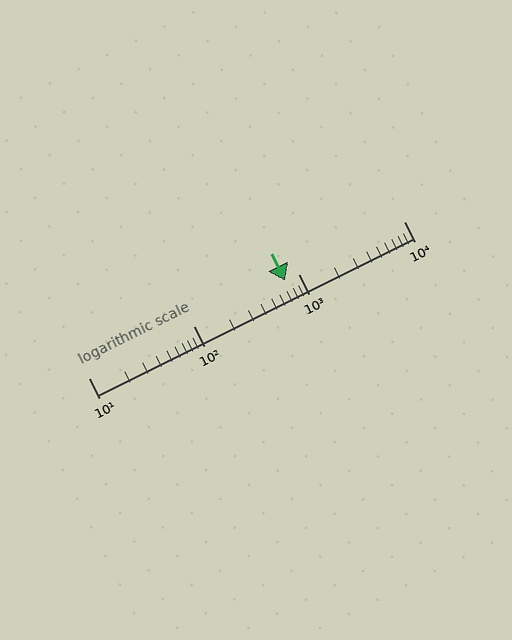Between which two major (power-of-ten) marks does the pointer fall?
The pointer is between 100 and 1000.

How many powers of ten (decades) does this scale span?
The scale spans 3 decades, from 10 to 10000.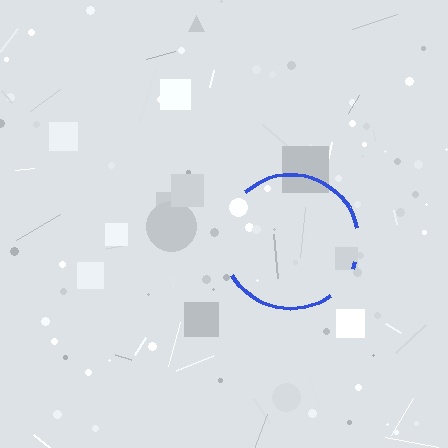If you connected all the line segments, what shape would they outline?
They would outline a circle.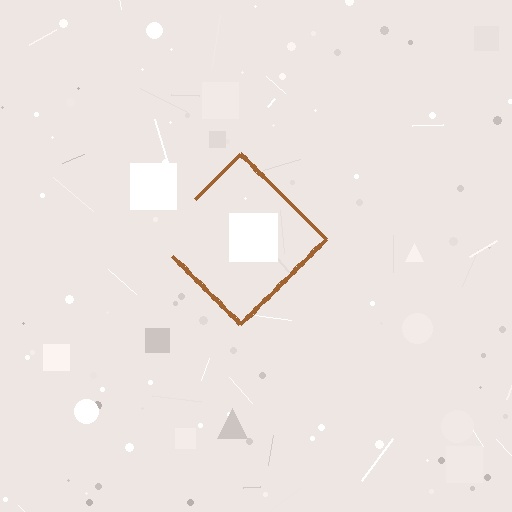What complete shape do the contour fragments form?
The contour fragments form a diamond.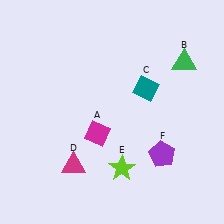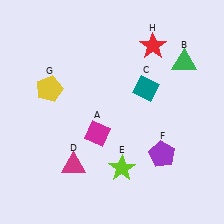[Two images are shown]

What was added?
A yellow pentagon (G), a red star (H) were added in Image 2.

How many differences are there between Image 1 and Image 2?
There are 2 differences between the two images.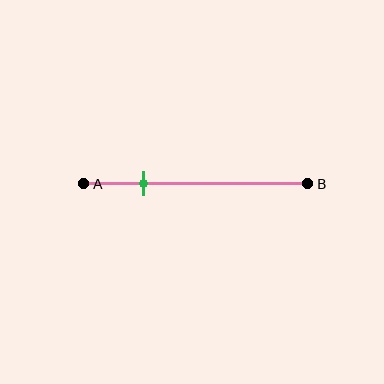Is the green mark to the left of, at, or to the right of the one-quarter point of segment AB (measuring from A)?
The green mark is approximately at the one-quarter point of segment AB.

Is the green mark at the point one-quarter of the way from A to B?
Yes, the mark is approximately at the one-quarter point.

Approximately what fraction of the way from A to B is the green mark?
The green mark is approximately 25% of the way from A to B.